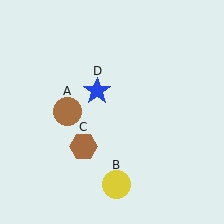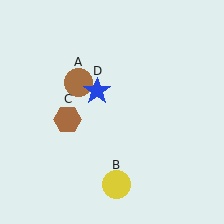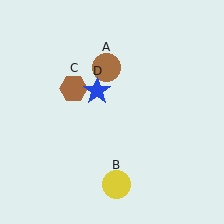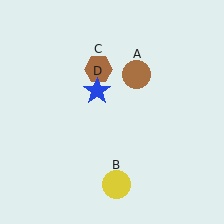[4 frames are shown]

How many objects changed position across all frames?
2 objects changed position: brown circle (object A), brown hexagon (object C).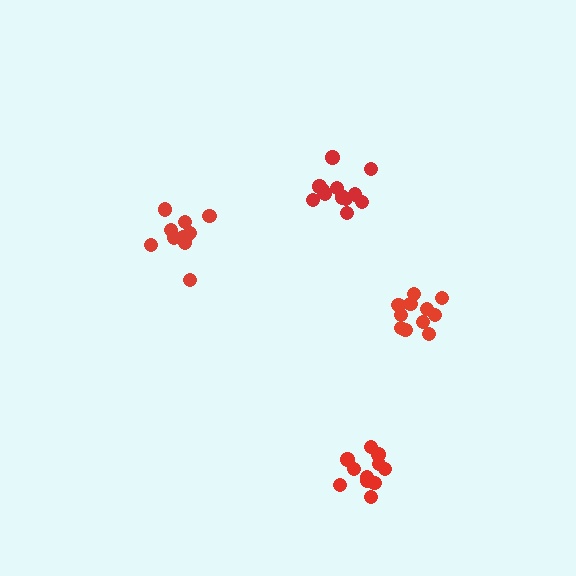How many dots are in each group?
Group 1: 11 dots, Group 2: 11 dots, Group 3: 13 dots, Group 4: 11 dots (46 total).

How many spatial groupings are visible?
There are 4 spatial groupings.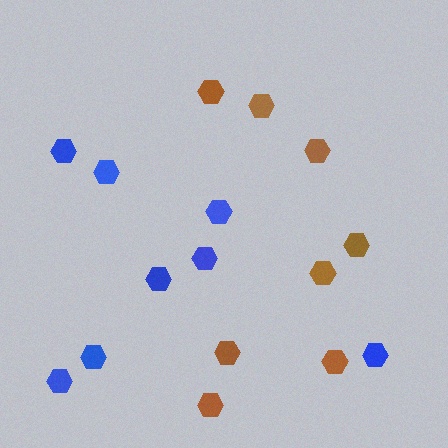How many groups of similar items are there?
There are 2 groups: one group of brown hexagons (8) and one group of blue hexagons (8).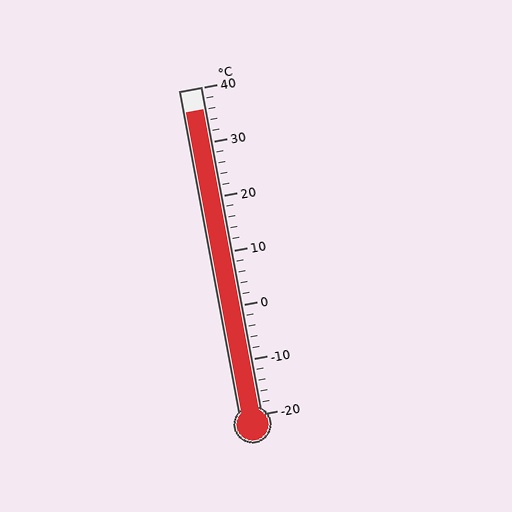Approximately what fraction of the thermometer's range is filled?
The thermometer is filled to approximately 95% of its range.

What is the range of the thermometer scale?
The thermometer scale ranges from -20°C to 40°C.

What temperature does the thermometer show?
The thermometer shows approximately 36°C.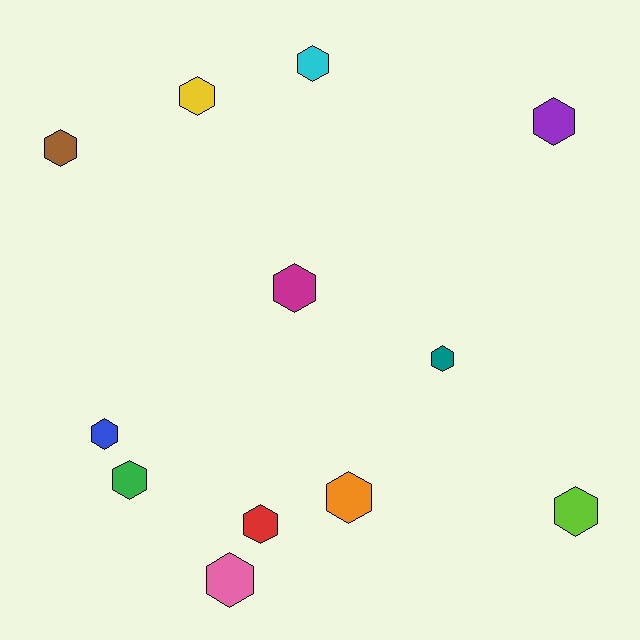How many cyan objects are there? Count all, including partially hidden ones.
There is 1 cyan object.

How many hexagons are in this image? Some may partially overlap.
There are 12 hexagons.